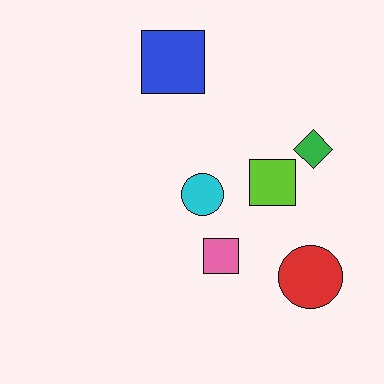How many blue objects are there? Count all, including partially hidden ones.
There is 1 blue object.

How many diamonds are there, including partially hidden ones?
There is 1 diamond.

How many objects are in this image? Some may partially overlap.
There are 6 objects.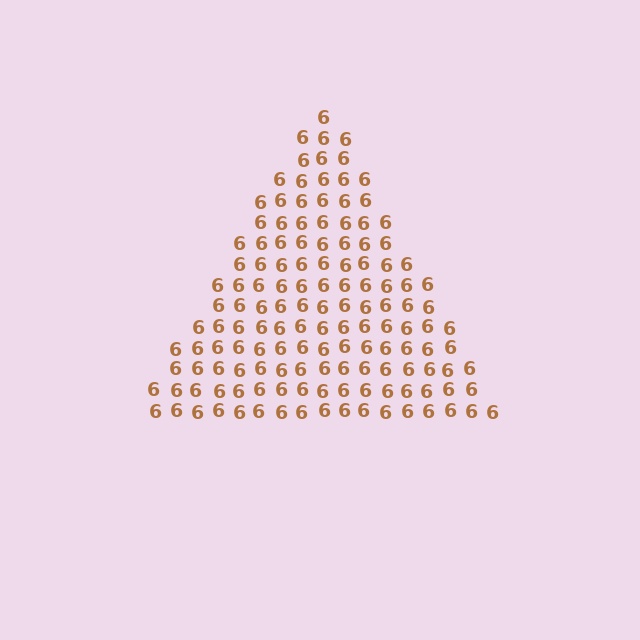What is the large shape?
The large shape is a triangle.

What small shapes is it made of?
It is made of small digit 6's.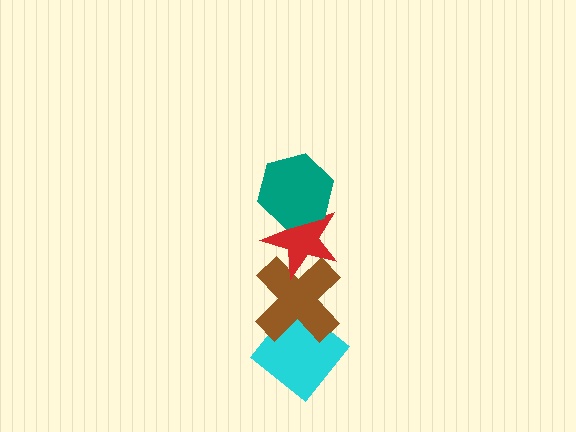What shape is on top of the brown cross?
The red star is on top of the brown cross.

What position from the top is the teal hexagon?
The teal hexagon is 1st from the top.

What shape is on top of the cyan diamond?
The brown cross is on top of the cyan diamond.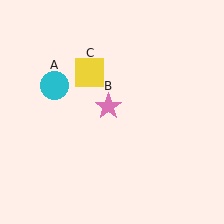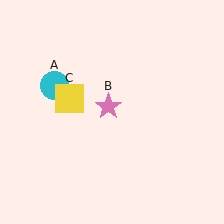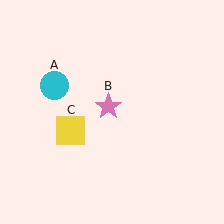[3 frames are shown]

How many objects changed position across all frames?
1 object changed position: yellow square (object C).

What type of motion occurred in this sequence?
The yellow square (object C) rotated counterclockwise around the center of the scene.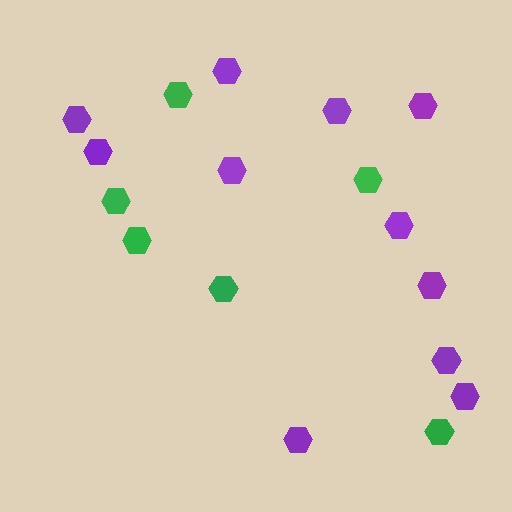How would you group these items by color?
There are 2 groups: one group of green hexagons (6) and one group of purple hexagons (11).